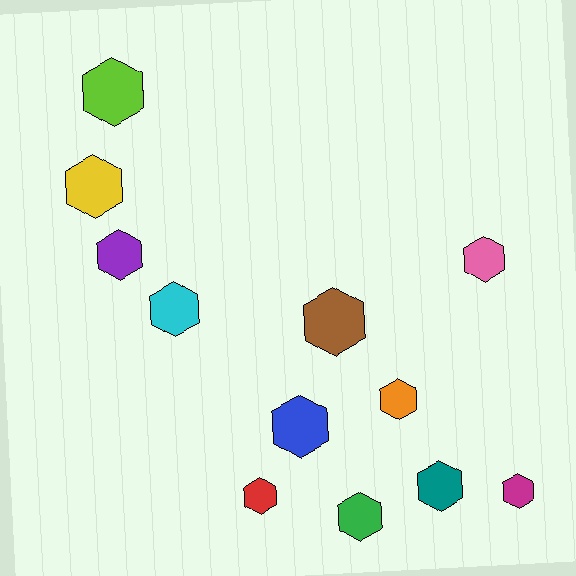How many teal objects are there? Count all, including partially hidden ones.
There is 1 teal object.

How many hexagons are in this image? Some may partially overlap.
There are 12 hexagons.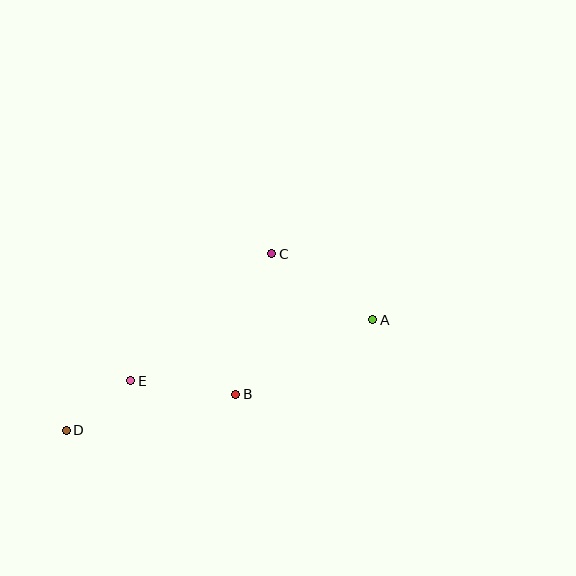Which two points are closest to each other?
Points D and E are closest to each other.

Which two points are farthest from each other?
Points A and D are farthest from each other.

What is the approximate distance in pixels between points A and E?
The distance between A and E is approximately 250 pixels.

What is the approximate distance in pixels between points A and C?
The distance between A and C is approximately 120 pixels.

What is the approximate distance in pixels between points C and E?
The distance between C and E is approximately 190 pixels.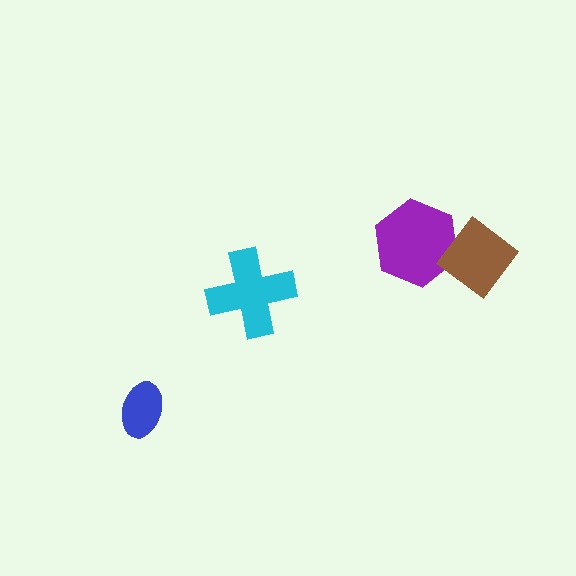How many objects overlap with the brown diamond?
1 object overlaps with the brown diamond.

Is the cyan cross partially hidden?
No, no other shape covers it.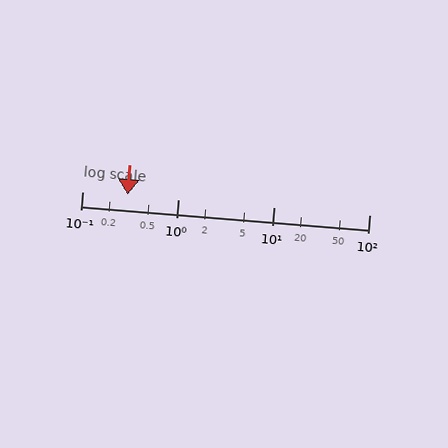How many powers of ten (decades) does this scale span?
The scale spans 3 decades, from 0.1 to 100.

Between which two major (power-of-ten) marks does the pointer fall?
The pointer is between 0.1 and 1.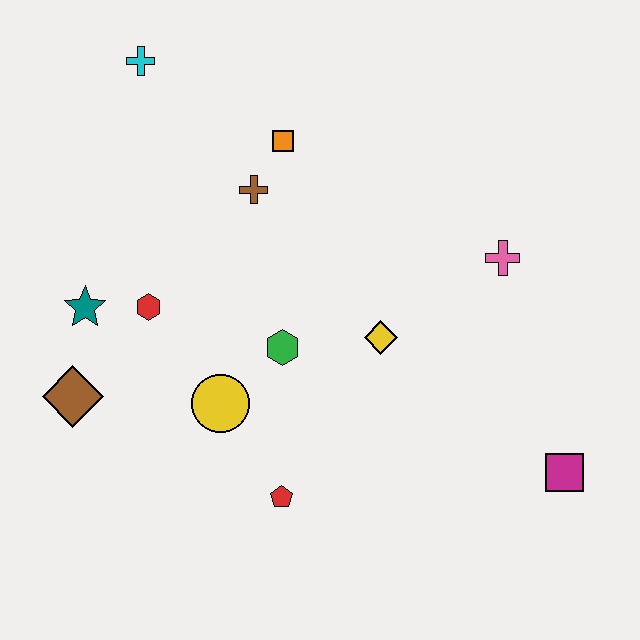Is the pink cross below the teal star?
No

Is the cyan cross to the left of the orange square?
Yes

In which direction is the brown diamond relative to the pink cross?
The brown diamond is to the left of the pink cross.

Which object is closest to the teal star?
The red hexagon is closest to the teal star.